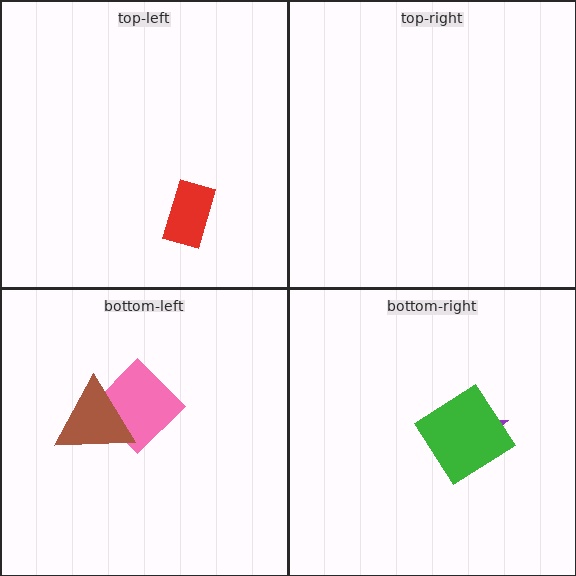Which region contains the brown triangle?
The bottom-left region.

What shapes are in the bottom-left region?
The pink diamond, the brown triangle.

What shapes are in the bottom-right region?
The purple star, the green diamond.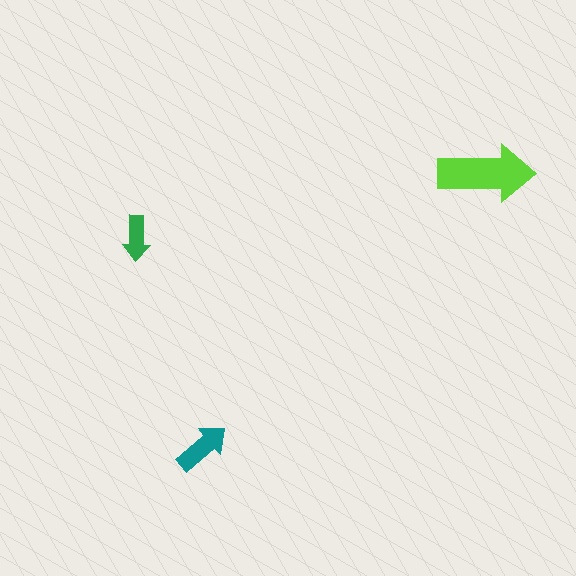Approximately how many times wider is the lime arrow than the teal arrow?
About 1.5 times wider.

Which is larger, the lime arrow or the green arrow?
The lime one.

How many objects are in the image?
There are 3 objects in the image.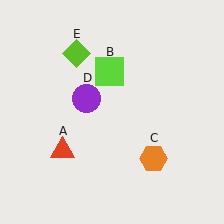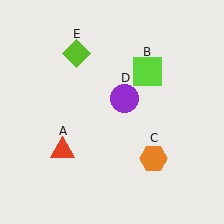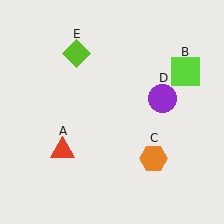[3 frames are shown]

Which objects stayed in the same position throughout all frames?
Red triangle (object A) and orange hexagon (object C) and lime diamond (object E) remained stationary.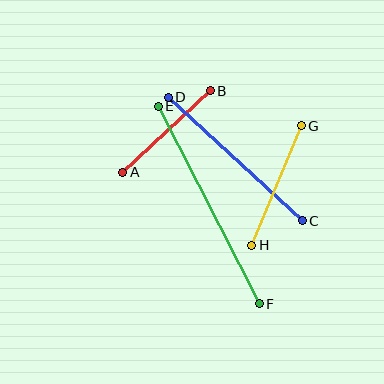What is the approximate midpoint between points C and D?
The midpoint is at approximately (235, 159) pixels.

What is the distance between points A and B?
The distance is approximately 120 pixels.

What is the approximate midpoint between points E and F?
The midpoint is at approximately (209, 205) pixels.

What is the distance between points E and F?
The distance is approximately 222 pixels.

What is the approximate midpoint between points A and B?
The midpoint is at approximately (167, 132) pixels.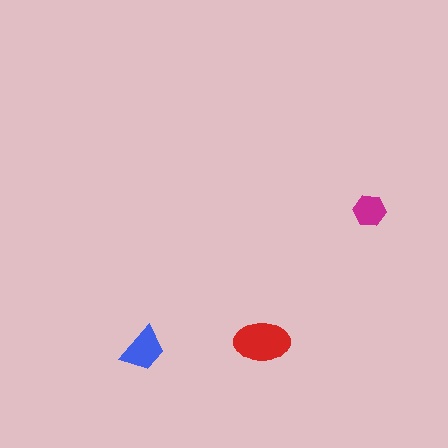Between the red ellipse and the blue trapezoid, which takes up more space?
The red ellipse.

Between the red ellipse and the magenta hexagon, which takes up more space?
The red ellipse.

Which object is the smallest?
The magenta hexagon.